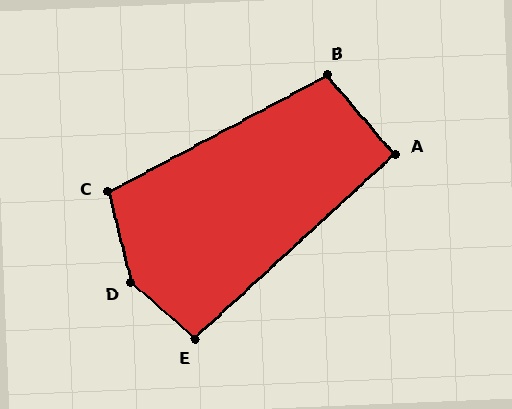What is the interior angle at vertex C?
Approximately 105 degrees (obtuse).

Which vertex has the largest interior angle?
D, at approximately 145 degrees.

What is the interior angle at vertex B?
Approximately 102 degrees (obtuse).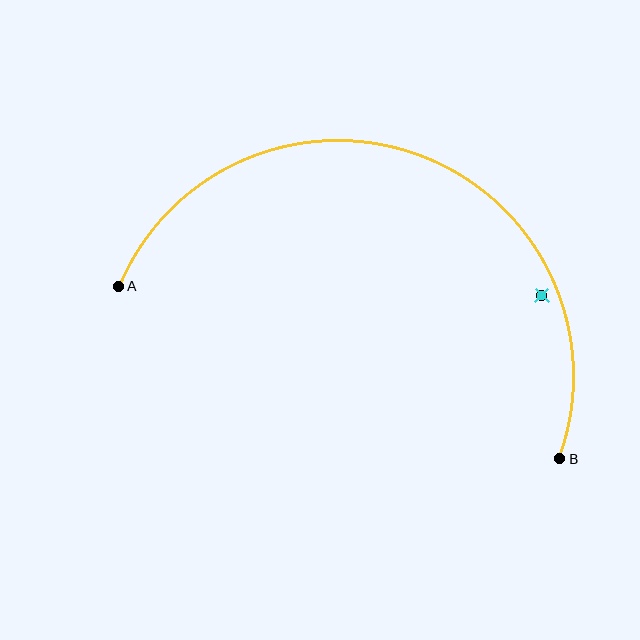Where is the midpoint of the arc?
The arc midpoint is the point on the curve farthest from the straight line joining A and B. It sits above that line.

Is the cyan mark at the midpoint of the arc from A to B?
No — the cyan mark does not lie on the arc at all. It sits slightly inside the curve.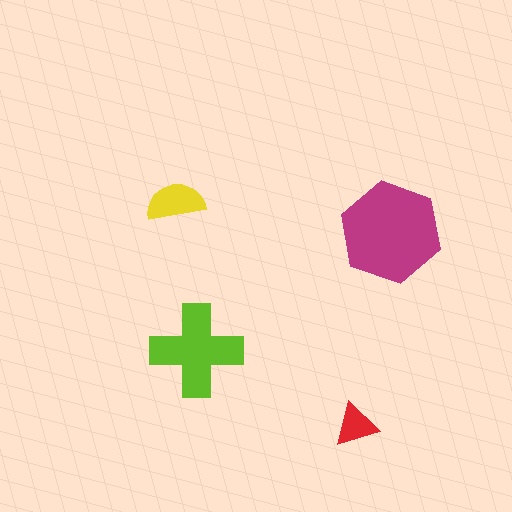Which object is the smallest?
The red triangle.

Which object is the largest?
The magenta hexagon.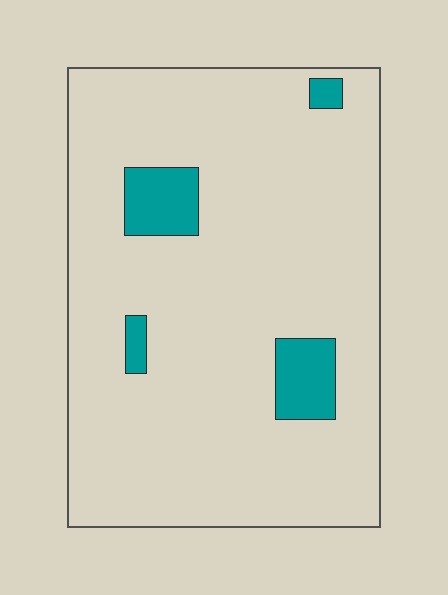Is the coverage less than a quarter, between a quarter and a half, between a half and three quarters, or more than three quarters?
Less than a quarter.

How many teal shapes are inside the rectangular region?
4.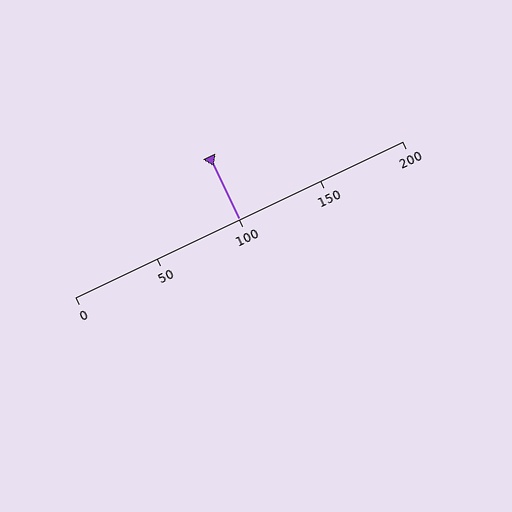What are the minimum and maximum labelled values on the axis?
The axis runs from 0 to 200.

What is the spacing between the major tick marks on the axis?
The major ticks are spaced 50 apart.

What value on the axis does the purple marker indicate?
The marker indicates approximately 100.